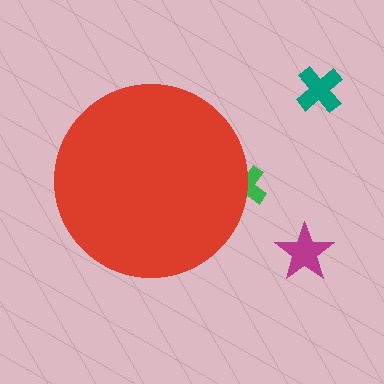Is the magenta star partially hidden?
No, the magenta star is fully visible.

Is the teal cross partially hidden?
No, the teal cross is fully visible.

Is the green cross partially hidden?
Yes, the green cross is partially hidden behind the red circle.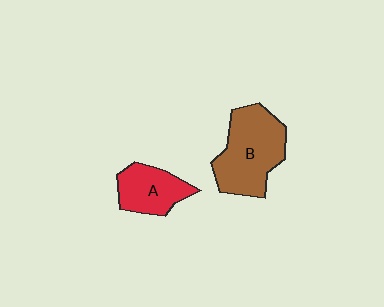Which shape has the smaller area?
Shape A (red).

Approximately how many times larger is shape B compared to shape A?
Approximately 1.7 times.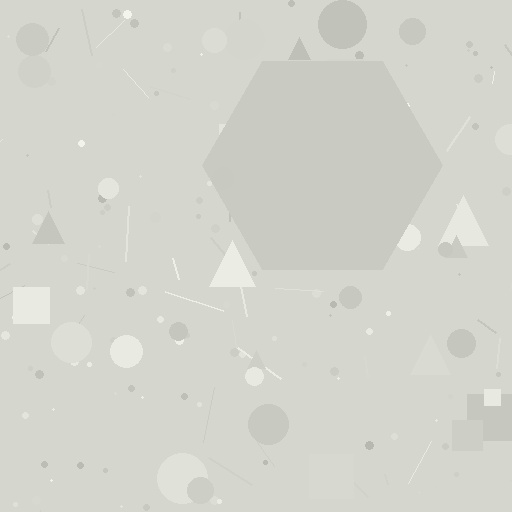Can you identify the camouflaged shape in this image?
The camouflaged shape is a hexagon.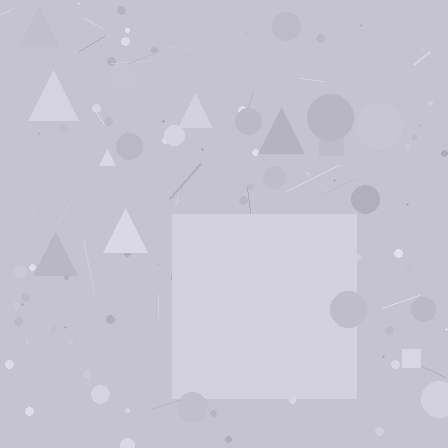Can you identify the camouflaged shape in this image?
The camouflaged shape is a square.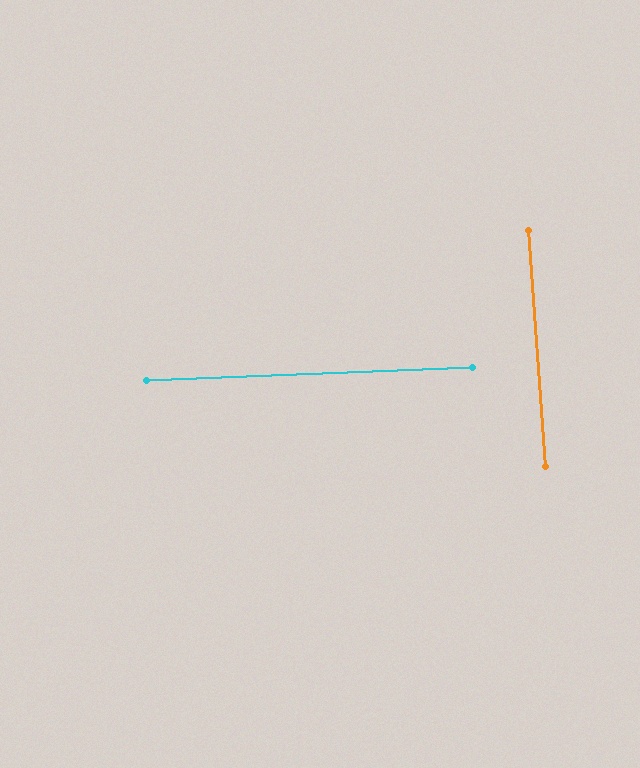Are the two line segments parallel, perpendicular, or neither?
Perpendicular — they meet at approximately 88°.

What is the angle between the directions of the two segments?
Approximately 88 degrees.